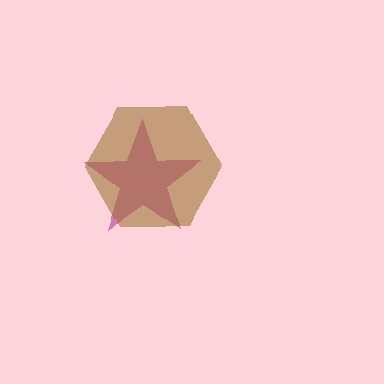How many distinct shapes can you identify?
There are 2 distinct shapes: a magenta star, a brown hexagon.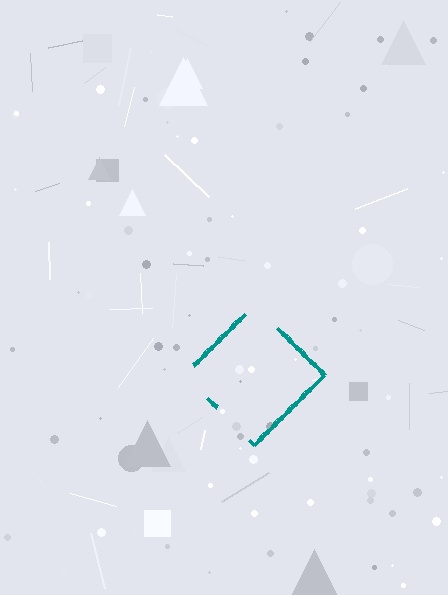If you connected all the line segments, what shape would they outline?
They would outline a diamond.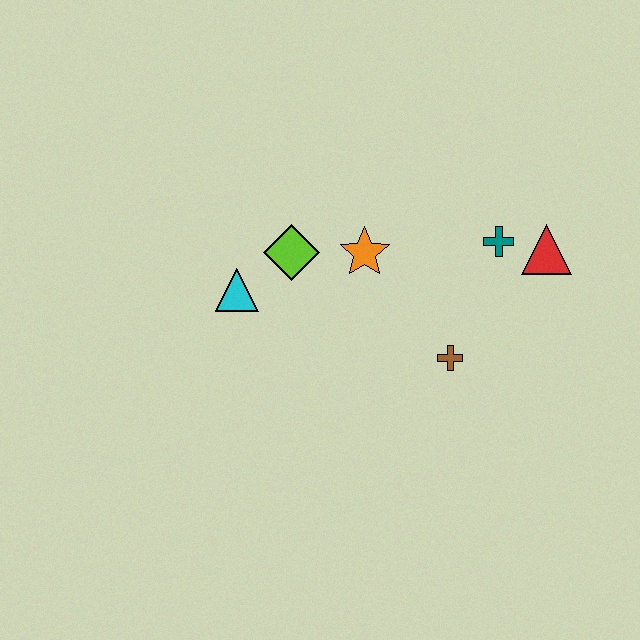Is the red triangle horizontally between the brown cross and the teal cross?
No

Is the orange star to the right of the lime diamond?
Yes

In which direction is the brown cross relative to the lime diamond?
The brown cross is to the right of the lime diamond.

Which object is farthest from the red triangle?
The cyan triangle is farthest from the red triangle.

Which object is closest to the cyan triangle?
The lime diamond is closest to the cyan triangle.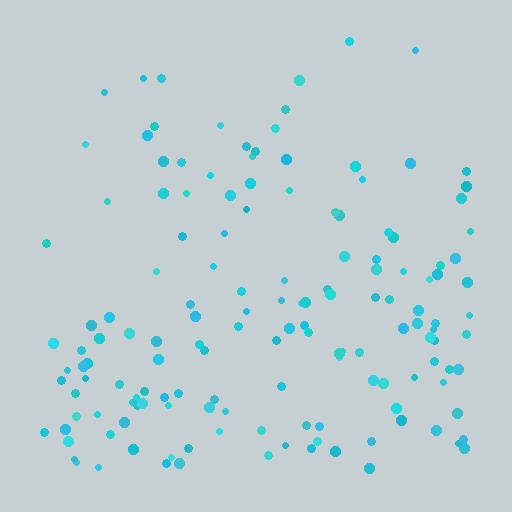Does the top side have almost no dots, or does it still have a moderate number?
Still a moderate number, just noticeably fewer than the bottom.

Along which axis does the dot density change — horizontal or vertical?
Vertical.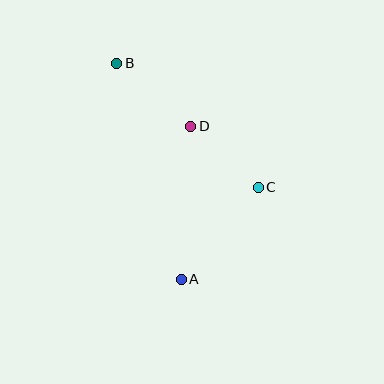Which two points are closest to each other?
Points C and D are closest to each other.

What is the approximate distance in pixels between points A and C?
The distance between A and C is approximately 120 pixels.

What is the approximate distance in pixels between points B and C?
The distance between B and C is approximately 188 pixels.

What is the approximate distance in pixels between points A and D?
The distance between A and D is approximately 153 pixels.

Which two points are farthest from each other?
Points A and B are farthest from each other.